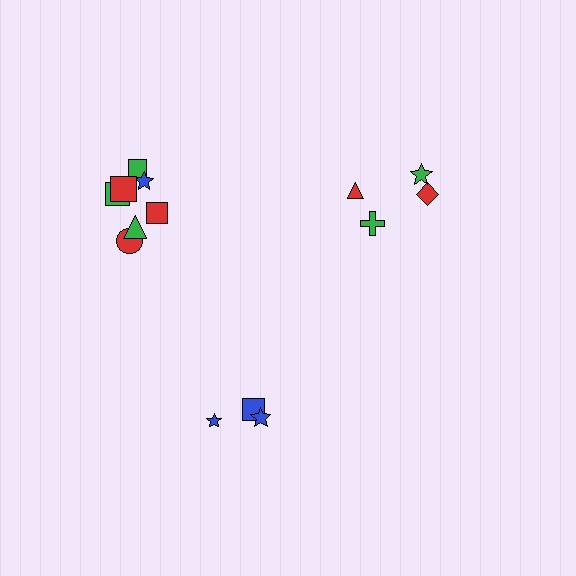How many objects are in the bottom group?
There are 3 objects.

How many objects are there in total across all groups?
There are 14 objects.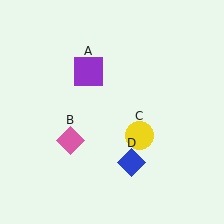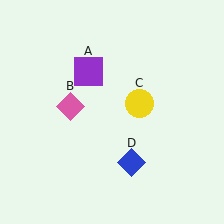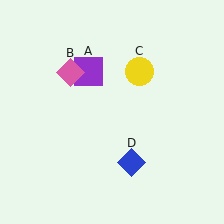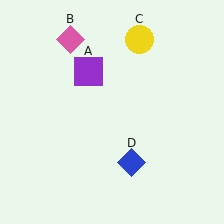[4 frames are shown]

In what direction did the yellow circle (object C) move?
The yellow circle (object C) moved up.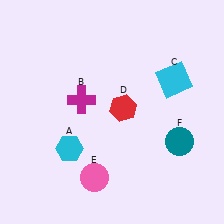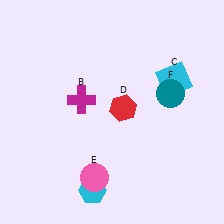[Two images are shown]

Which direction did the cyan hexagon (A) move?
The cyan hexagon (A) moved down.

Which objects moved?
The objects that moved are: the cyan hexagon (A), the teal circle (F).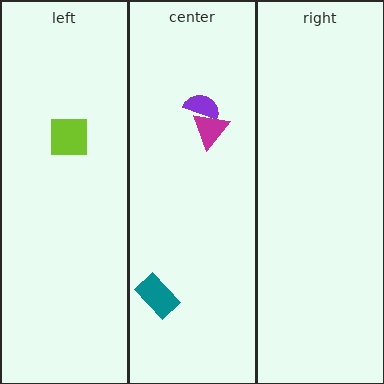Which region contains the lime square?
The left region.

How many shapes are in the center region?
3.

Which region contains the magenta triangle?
The center region.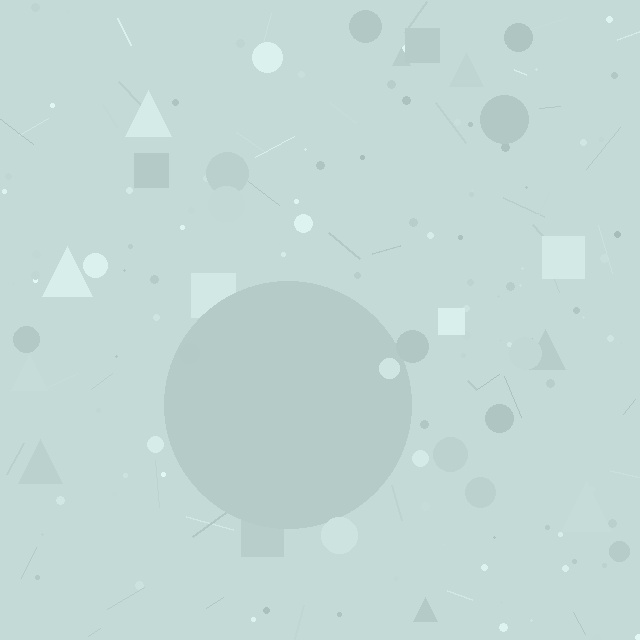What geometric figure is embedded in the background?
A circle is embedded in the background.